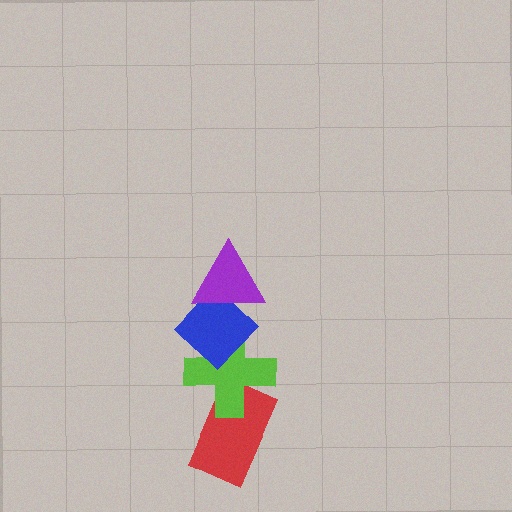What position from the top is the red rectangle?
The red rectangle is 4th from the top.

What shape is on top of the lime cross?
The blue diamond is on top of the lime cross.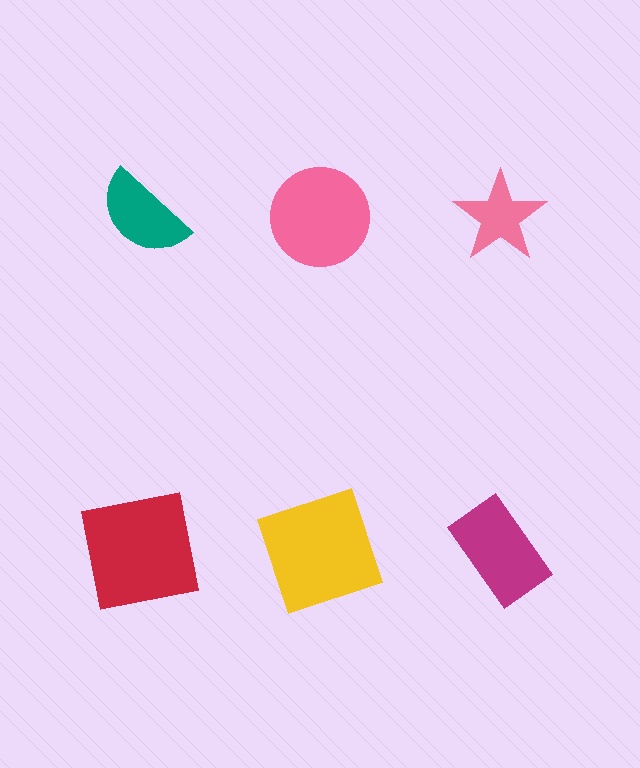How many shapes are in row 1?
3 shapes.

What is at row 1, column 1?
A teal semicircle.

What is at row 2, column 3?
A magenta rectangle.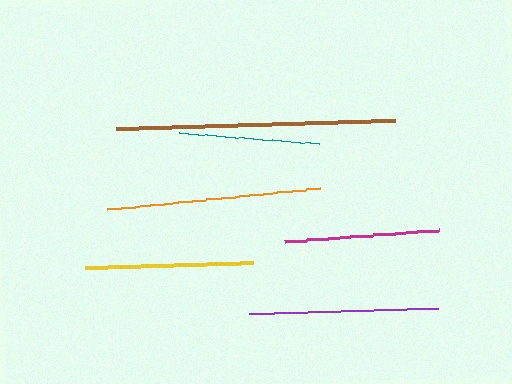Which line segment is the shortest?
The teal line is the shortest at approximately 140 pixels.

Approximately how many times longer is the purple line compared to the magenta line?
The purple line is approximately 1.2 times the length of the magenta line.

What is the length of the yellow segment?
The yellow segment is approximately 168 pixels long.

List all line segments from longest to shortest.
From longest to shortest: brown, orange, purple, yellow, magenta, teal.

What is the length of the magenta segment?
The magenta segment is approximately 155 pixels long.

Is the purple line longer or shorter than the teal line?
The purple line is longer than the teal line.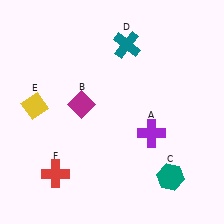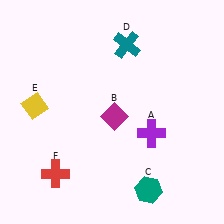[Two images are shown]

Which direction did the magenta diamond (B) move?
The magenta diamond (B) moved right.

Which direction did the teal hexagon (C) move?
The teal hexagon (C) moved left.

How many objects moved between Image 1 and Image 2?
2 objects moved between the two images.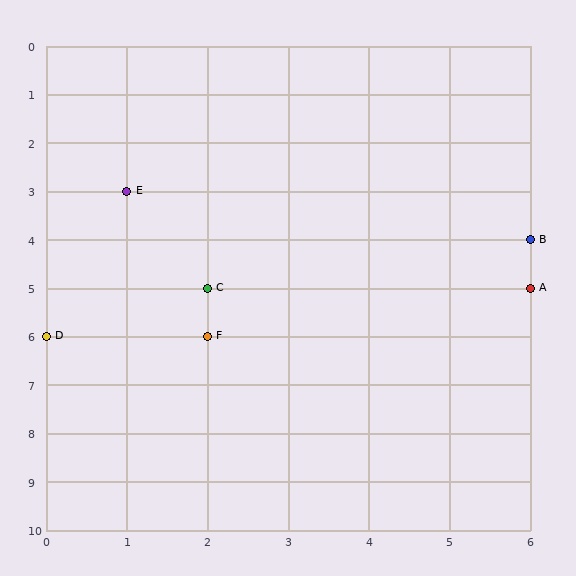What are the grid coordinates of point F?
Point F is at grid coordinates (2, 6).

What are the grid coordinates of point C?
Point C is at grid coordinates (2, 5).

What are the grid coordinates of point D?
Point D is at grid coordinates (0, 6).